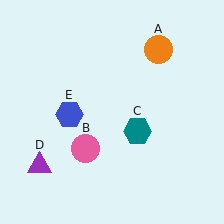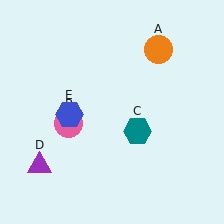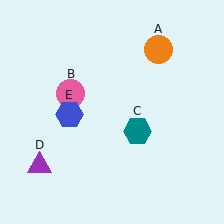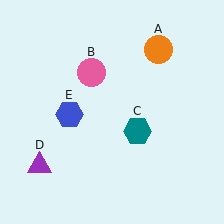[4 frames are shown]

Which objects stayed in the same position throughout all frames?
Orange circle (object A) and teal hexagon (object C) and purple triangle (object D) and blue hexagon (object E) remained stationary.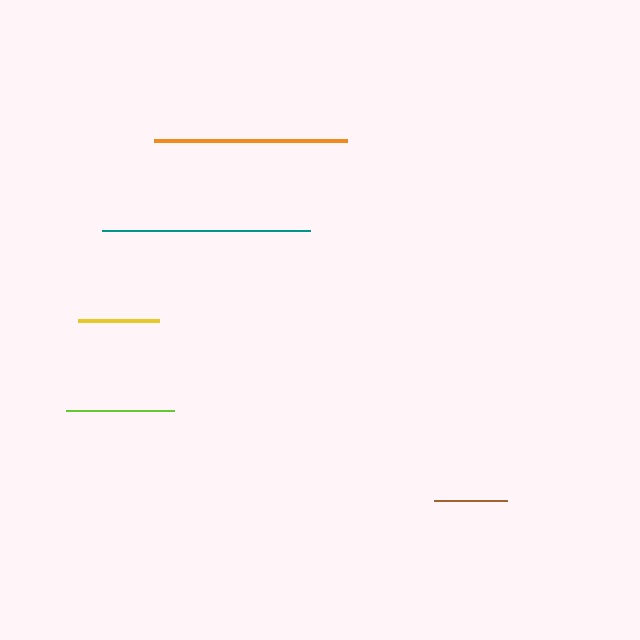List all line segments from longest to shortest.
From longest to shortest: teal, orange, lime, yellow, brown.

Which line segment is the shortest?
The brown line is the shortest at approximately 73 pixels.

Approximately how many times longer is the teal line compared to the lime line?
The teal line is approximately 1.9 times the length of the lime line.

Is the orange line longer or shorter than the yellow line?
The orange line is longer than the yellow line.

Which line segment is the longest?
The teal line is the longest at approximately 208 pixels.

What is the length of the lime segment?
The lime segment is approximately 108 pixels long.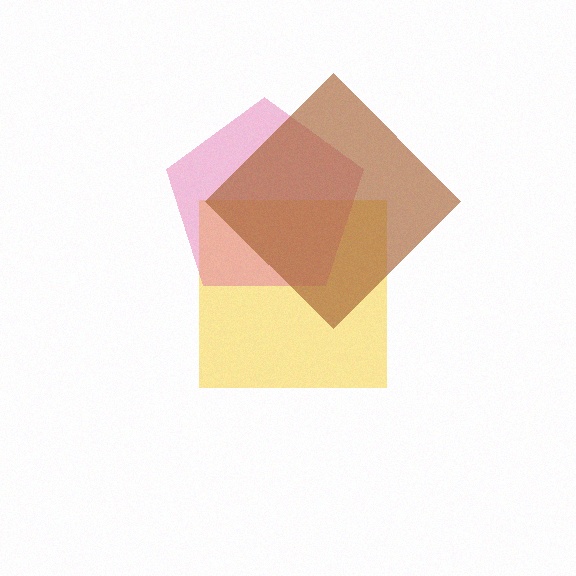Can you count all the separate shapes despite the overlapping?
Yes, there are 3 separate shapes.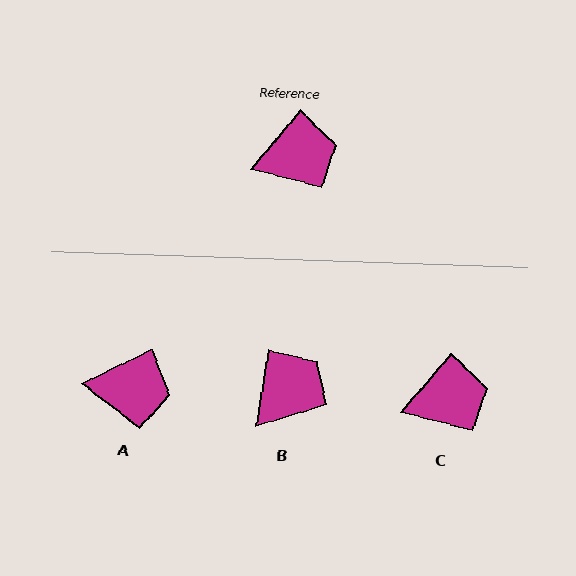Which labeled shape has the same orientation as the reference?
C.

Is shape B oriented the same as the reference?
No, it is off by about 31 degrees.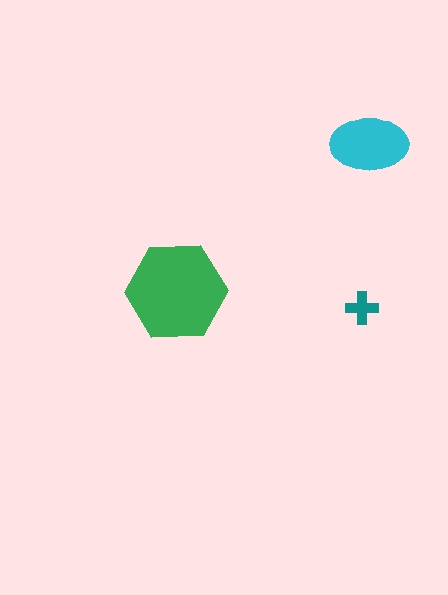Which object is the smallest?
The teal cross.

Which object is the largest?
The green hexagon.